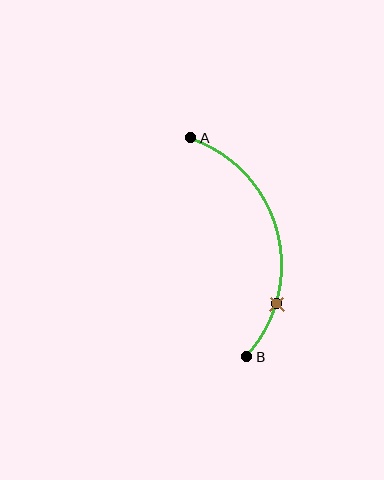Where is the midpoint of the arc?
The arc midpoint is the point on the curve farthest from the straight line joining A and B. It sits to the right of that line.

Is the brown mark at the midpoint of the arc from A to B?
No. The brown mark lies on the arc but is closer to endpoint B. The arc midpoint would be at the point on the curve equidistant along the arc from both A and B.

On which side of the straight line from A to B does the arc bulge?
The arc bulges to the right of the straight line connecting A and B.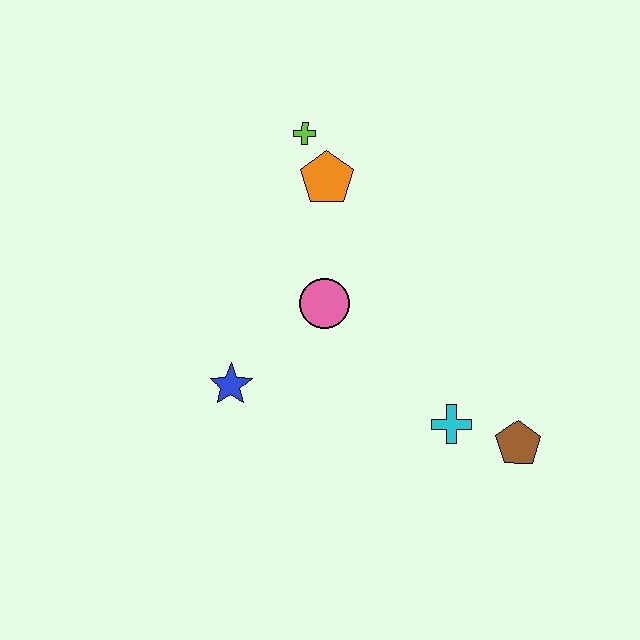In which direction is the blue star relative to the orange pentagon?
The blue star is below the orange pentagon.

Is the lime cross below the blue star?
No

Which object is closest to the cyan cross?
The brown pentagon is closest to the cyan cross.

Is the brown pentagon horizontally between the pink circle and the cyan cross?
No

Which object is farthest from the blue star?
The brown pentagon is farthest from the blue star.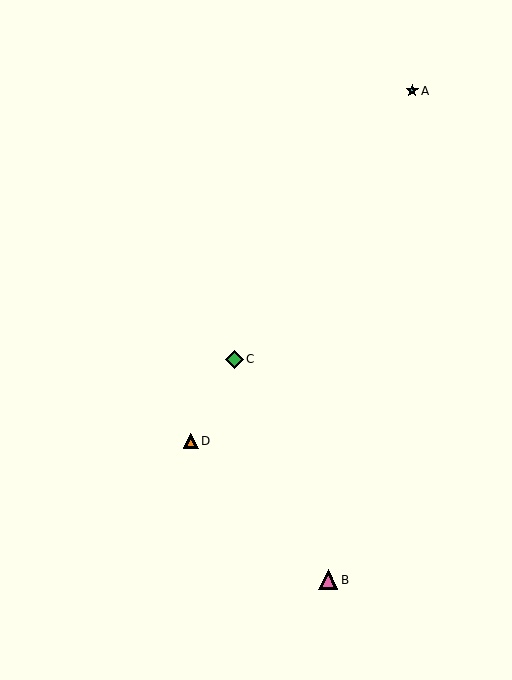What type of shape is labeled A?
Shape A is a cyan star.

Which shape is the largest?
The pink triangle (labeled B) is the largest.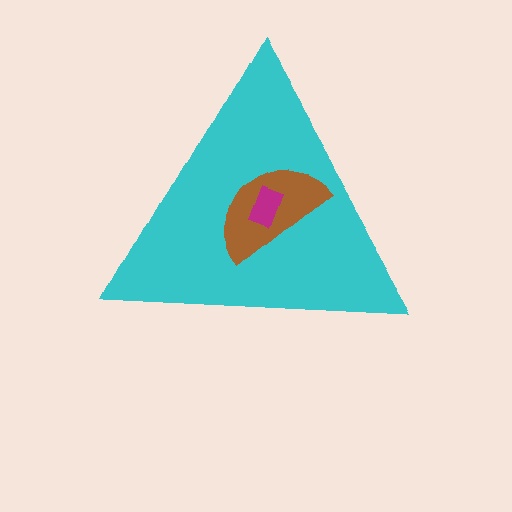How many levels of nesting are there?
3.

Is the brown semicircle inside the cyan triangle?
Yes.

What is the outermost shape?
The cyan triangle.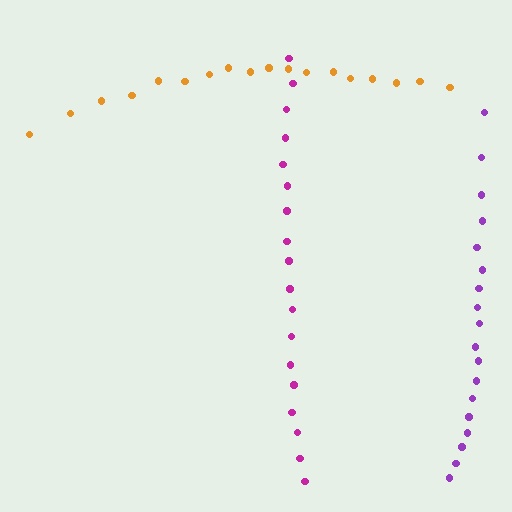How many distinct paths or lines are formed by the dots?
There are 3 distinct paths.